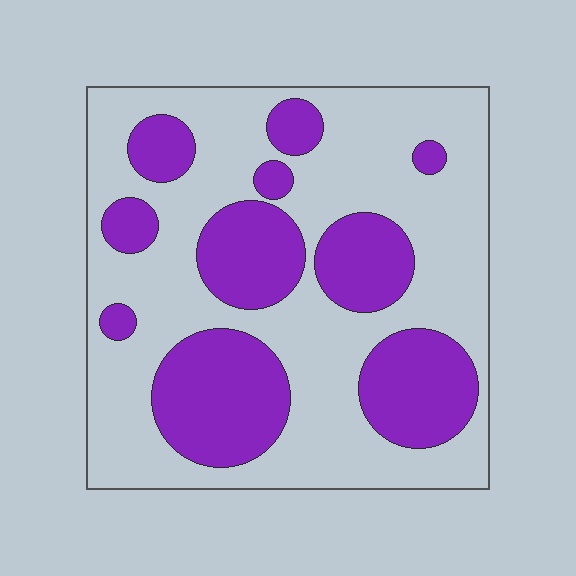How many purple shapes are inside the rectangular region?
10.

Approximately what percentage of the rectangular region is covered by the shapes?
Approximately 35%.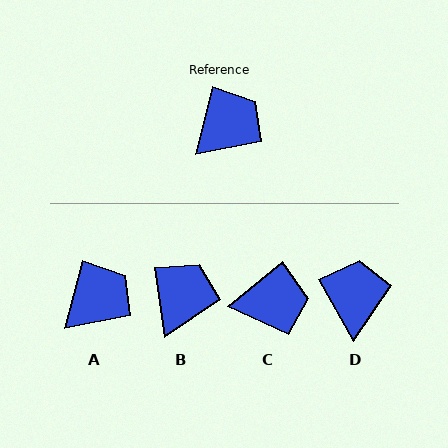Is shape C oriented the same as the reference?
No, it is off by about 36 degrees.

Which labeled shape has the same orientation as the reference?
A.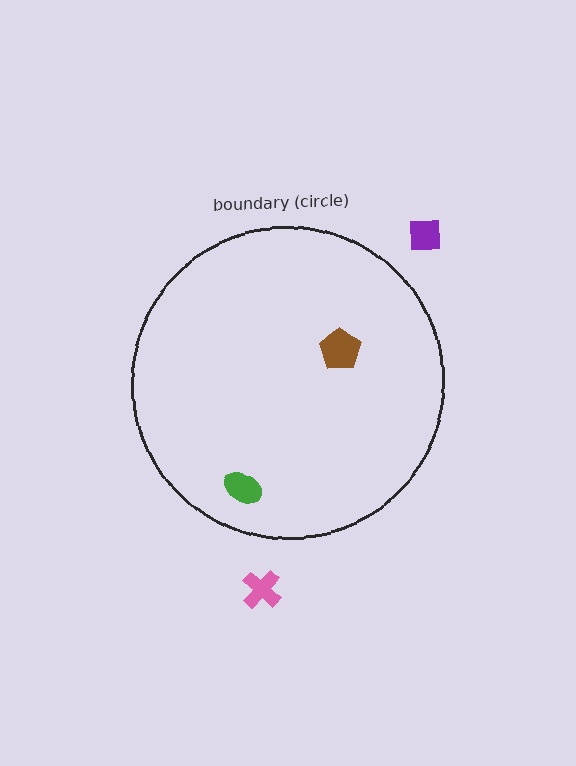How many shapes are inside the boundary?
2 inside, 2 outside.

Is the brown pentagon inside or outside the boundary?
Inside.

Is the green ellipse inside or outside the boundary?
Inside.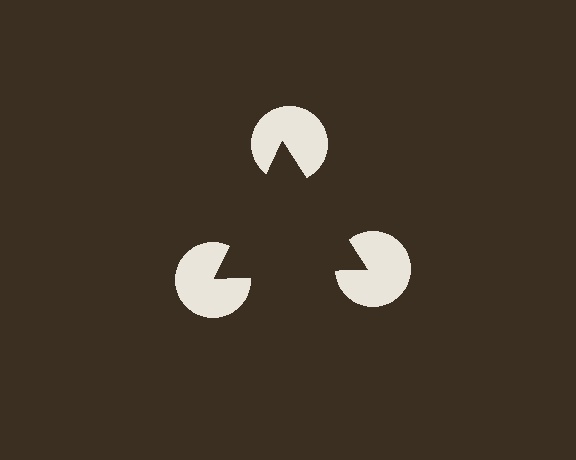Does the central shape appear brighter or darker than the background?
It typically appears slightly darker than the background, even though no actual brightness change is drawn.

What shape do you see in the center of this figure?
An illusory triangle — its edges are inferred from the aligned wedge cuts in the pac-man discs, not physically drawn.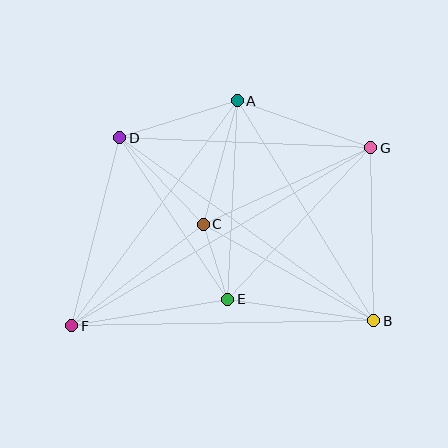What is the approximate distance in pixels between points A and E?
The distance between A and E is approximately 199 pixels.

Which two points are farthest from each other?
Points F and G are farthest from each other.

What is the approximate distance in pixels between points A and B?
The distance between A and B is approximately 259 pixels.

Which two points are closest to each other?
Points C and E are closest to each other.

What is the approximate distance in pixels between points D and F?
The distance between D and F is approximately 194 pixels.